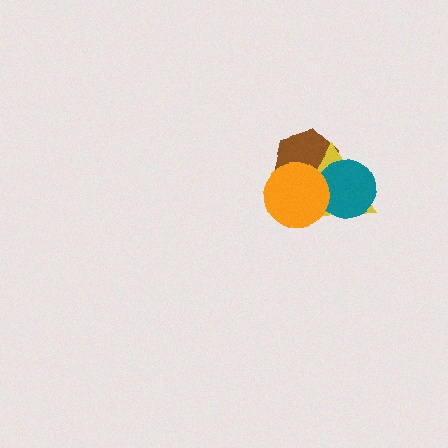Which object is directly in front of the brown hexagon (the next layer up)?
The yellow triangle is directly in front of the brown hexagon.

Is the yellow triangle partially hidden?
Yes, it is partially covered by another shape.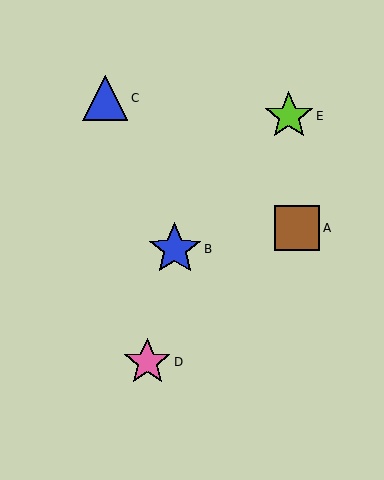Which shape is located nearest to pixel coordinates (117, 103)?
The blue triangle (labeled C) at (105, 98) is nearest to that location.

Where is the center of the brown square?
The center of the brown square is at (297, 228).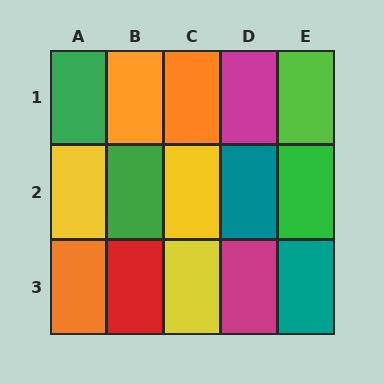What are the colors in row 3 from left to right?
Orange, red, yellow, magenta, teal.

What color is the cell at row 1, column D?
Magenta.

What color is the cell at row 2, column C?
Yellow.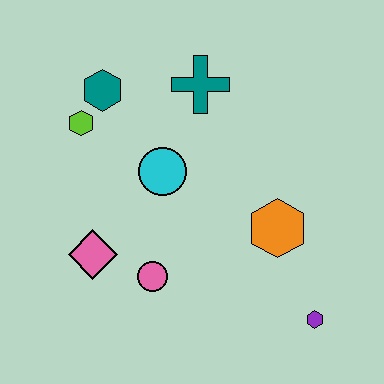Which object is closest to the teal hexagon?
The lime hexagon is closest to the teal hexagon.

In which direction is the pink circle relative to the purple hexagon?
The pink circle is to the left of the purple hexagon.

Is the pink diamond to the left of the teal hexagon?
Yes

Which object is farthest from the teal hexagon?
The purple hexagon is farthest from the teal hexagon.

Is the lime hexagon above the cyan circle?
Yes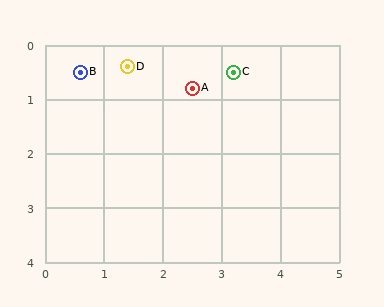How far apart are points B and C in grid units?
Points B and C are about 2.6 grid units apart.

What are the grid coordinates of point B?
Point B is at approximately (0.6, 0.5).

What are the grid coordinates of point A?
Point A is at approximately (2.5, 0.8).